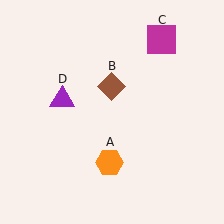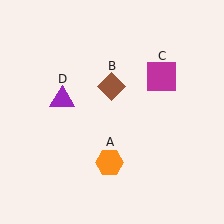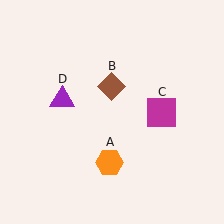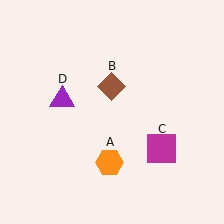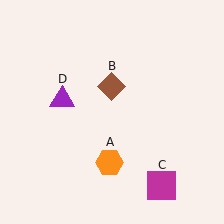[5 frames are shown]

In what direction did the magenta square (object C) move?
The magenta square (object C) moved down.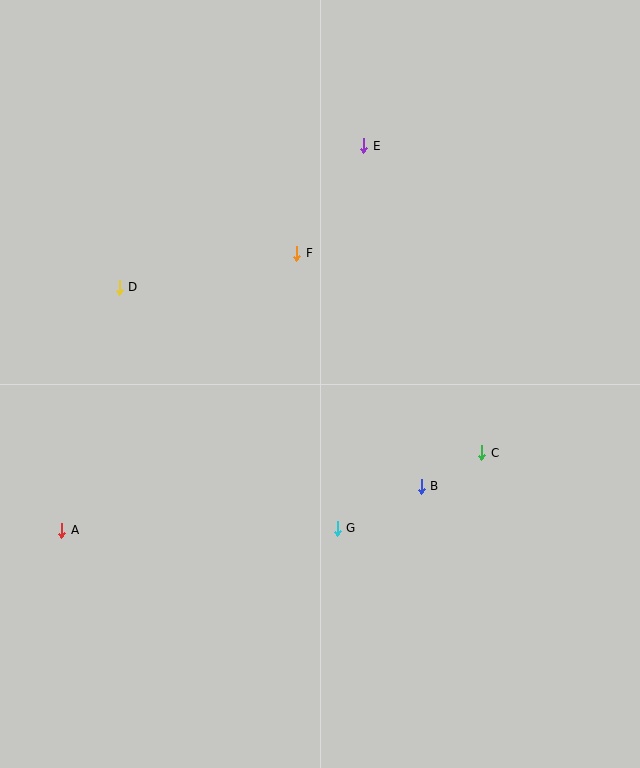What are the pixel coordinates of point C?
Point C is at (482, 453).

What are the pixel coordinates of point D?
Point D is at (119, 287).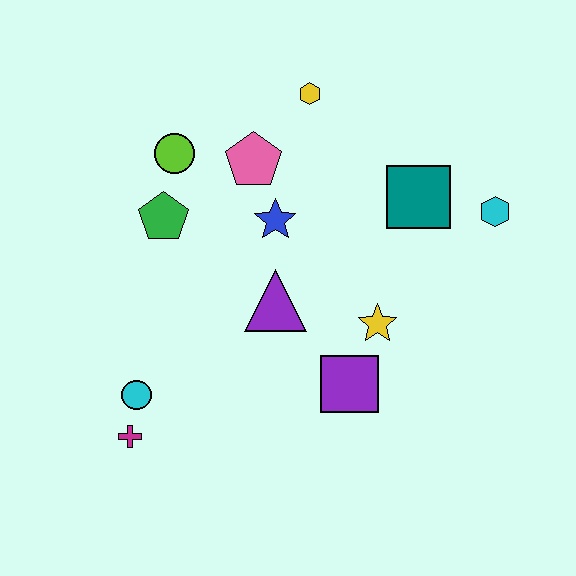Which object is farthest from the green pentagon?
The cyan hexagon is farthest from the green pentagon.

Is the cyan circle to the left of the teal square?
Yes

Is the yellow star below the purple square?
No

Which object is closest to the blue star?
The pink pentagon is closest to the blue star.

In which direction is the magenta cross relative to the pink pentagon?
The magenta cross is below the pink pentagon.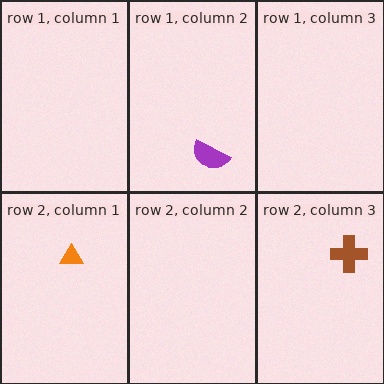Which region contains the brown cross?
The row 2, column 3 region.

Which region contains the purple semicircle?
The row 1, column 2 region.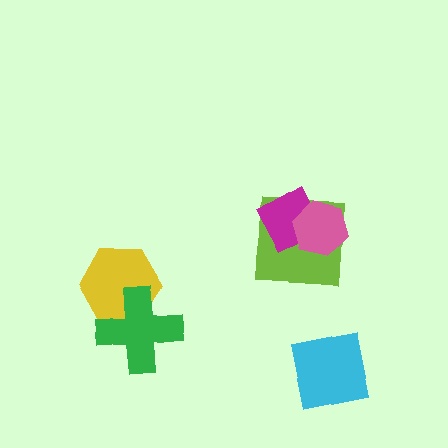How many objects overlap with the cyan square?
0 objects overlap with the cyan square.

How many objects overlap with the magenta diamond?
2 objects overlap with the magenta diamond.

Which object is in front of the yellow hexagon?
The green cross is in front of the yellow hexagon.